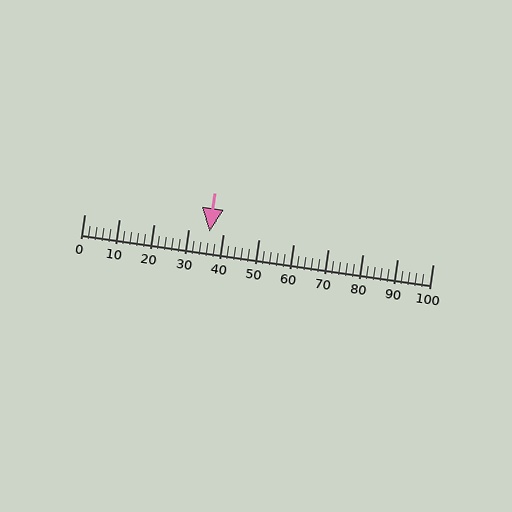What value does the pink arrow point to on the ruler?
The pink arrow points to approximately 36.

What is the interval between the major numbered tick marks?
The major tick marks are spaced 10 units apart.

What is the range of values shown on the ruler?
The ruler shows values from 0 to 100.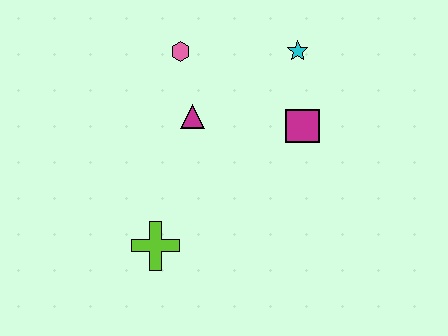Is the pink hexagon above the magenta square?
Yes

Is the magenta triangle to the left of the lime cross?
No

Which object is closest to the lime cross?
The magenta triangle is closest to the lime cross.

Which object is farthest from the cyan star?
The lime cross is farthest from the cyan star.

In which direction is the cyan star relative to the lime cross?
The cyan star is above the lime cross.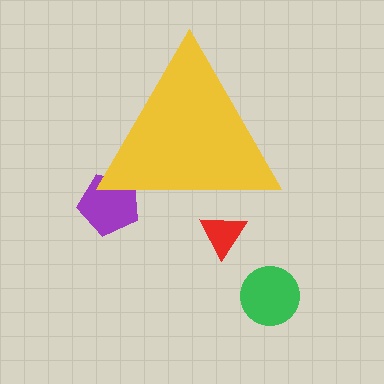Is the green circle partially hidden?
No, the green circle is fully visible.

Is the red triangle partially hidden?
Yes, the red triangle is partially hidden behind the yellow triangle.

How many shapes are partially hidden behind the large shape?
2 shapes are partially hidden.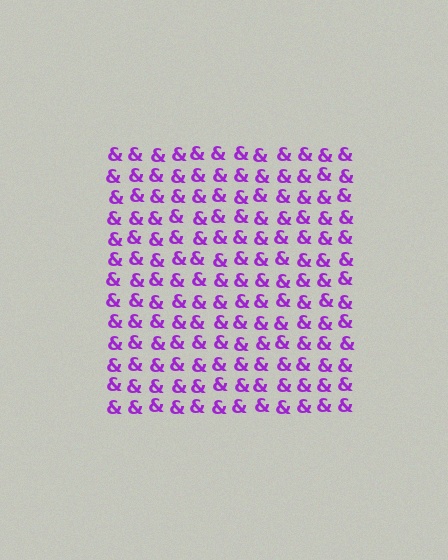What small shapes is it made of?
It is made of small ampersands.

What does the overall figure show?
The overall figure shows a square.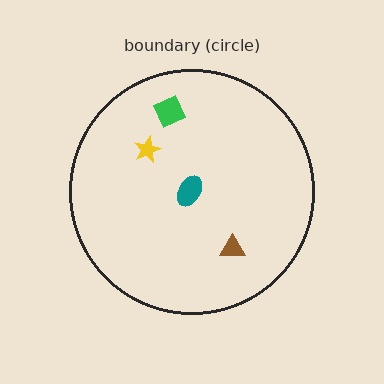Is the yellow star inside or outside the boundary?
Inside.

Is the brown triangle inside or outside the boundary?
Inside.